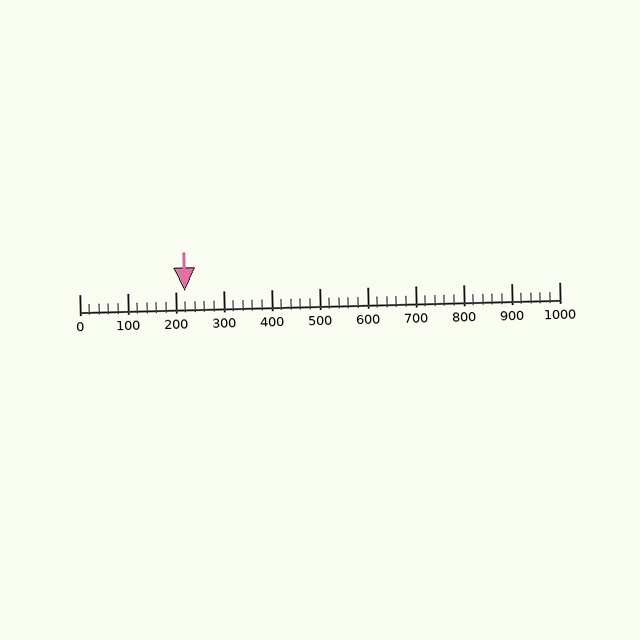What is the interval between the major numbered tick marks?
The major tick marks are spaced 100 units apart.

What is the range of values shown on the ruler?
The ruler shows values from 0 to 1000.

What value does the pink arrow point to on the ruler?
The pink arrow points to approximately 220.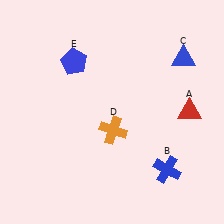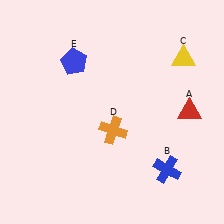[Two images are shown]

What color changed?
The triangle (C) changed from blue in Image 1 to yellow in Image 2.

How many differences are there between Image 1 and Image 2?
There is 1 difference between the two images.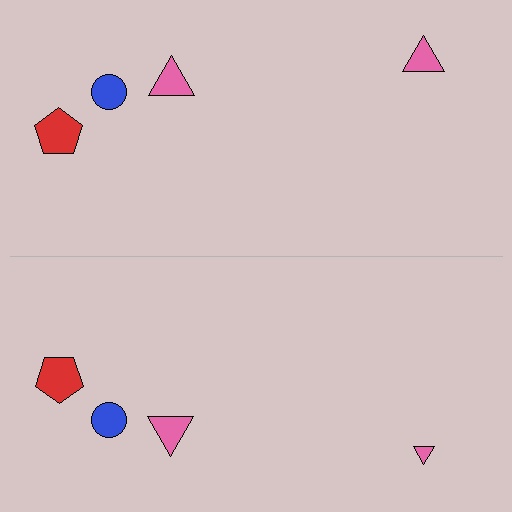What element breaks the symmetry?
The pink triangle on the bottom side has a different size than its mirror counterpart.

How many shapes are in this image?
There are 8 shapes in this image.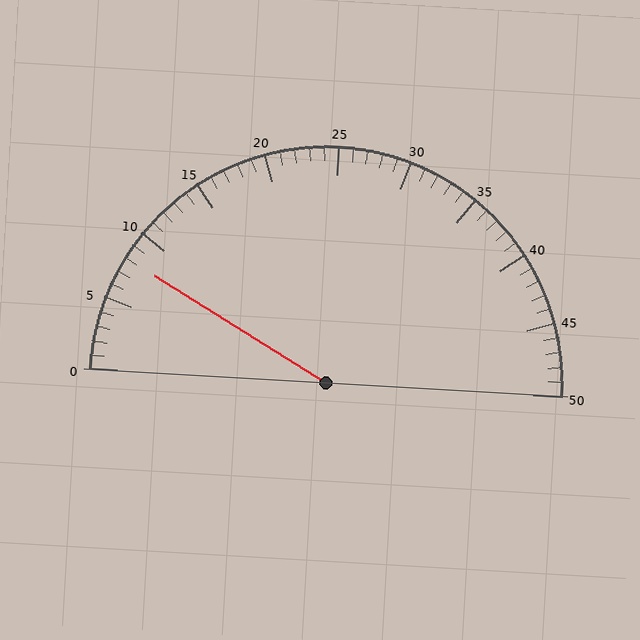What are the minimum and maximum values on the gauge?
The gauge ranges from 0 to 50.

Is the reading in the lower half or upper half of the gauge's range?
The reading is in the lower half of the range (0 to 50).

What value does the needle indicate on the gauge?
The needle indicates approximately 8.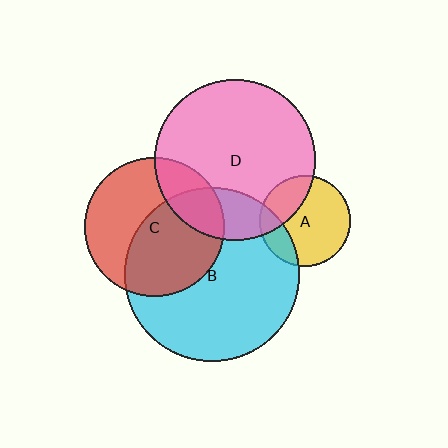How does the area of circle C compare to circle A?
Approximately 2.4 times.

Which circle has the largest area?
Circle B (cyan).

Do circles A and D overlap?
Yes.